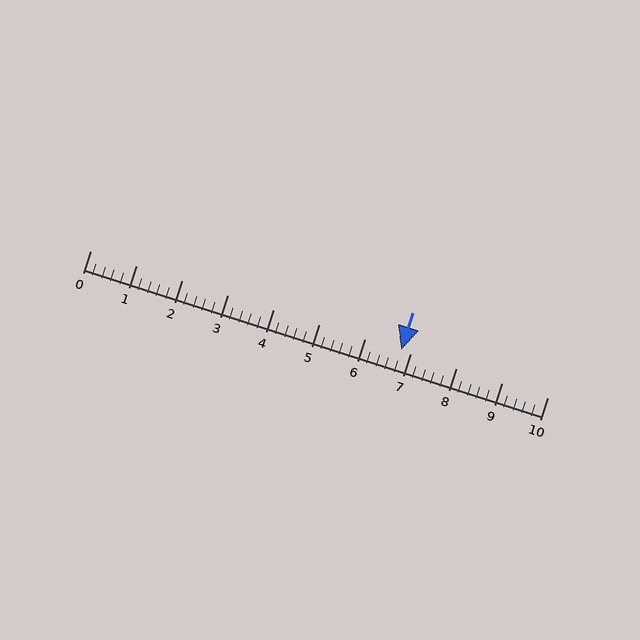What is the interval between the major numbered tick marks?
The major tick marks are spaced 1 units apart.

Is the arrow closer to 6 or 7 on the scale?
The arrow is closer to 7.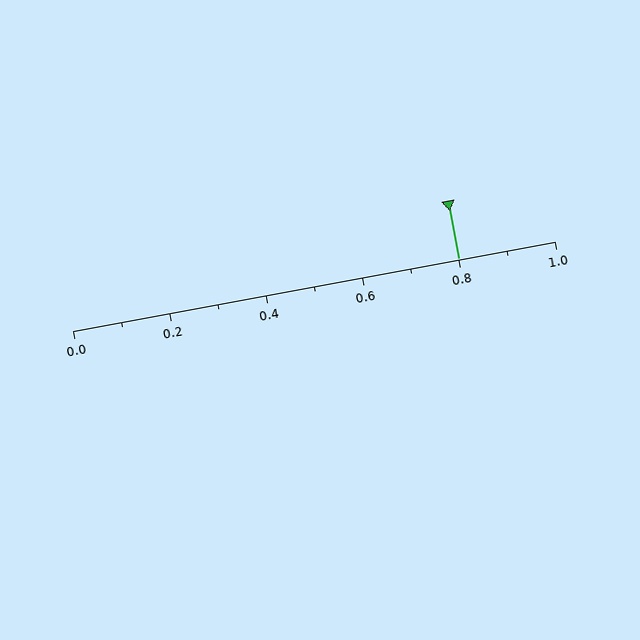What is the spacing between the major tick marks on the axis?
The major ticks are spaced 0.2 apart.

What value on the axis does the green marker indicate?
The marker indicates approximately 0.8.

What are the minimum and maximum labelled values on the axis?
The axis runs from 0.0 to 1.0.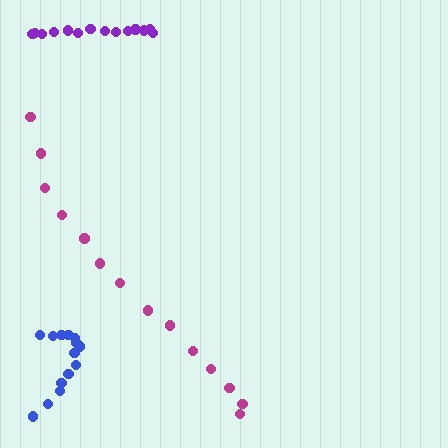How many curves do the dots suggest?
There are 3 distinct paths.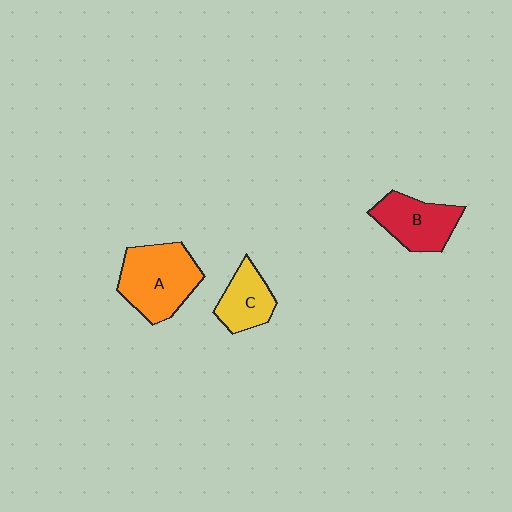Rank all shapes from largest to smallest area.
From largest to smallest: A (orange), B (red), C (yellow).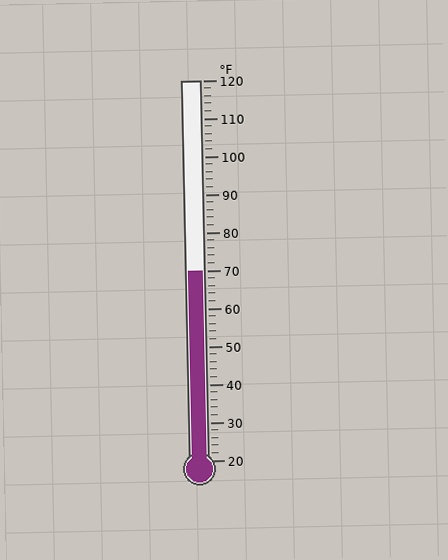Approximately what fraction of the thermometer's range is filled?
The thermometer is filled to approximately 50% of its range.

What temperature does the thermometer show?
The thermometer shows approximately 70°F.